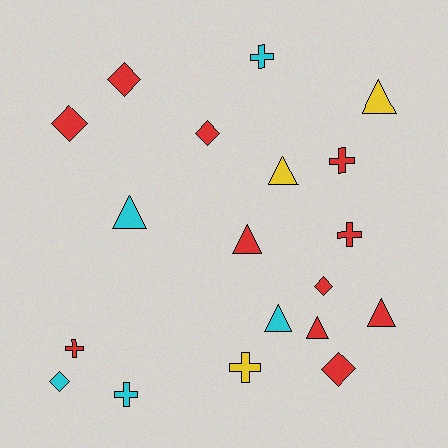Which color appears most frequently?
Red, with 11 objects.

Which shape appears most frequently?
Triangle, with 7 objects.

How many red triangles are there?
There are 3 red triangles.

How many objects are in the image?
There are 19 objects.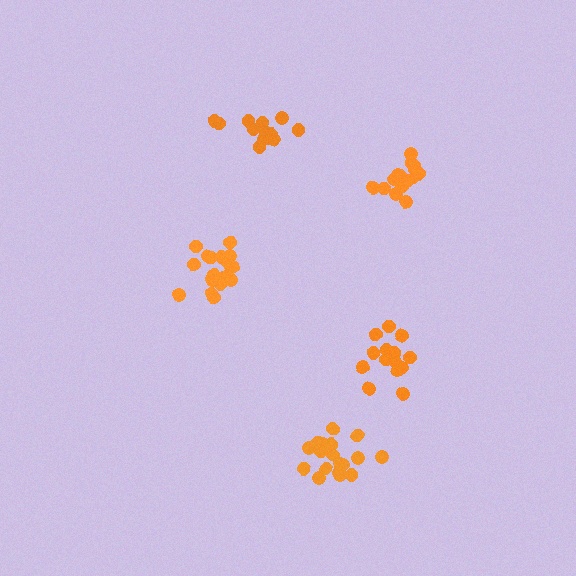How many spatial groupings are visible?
There are 5 spatial groupings.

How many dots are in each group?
Group 1: 15 dots, Group 2: 18 dots, Group 3: 14 dots, Group 4: 18 dots, Group 5: 14 dots (79 total).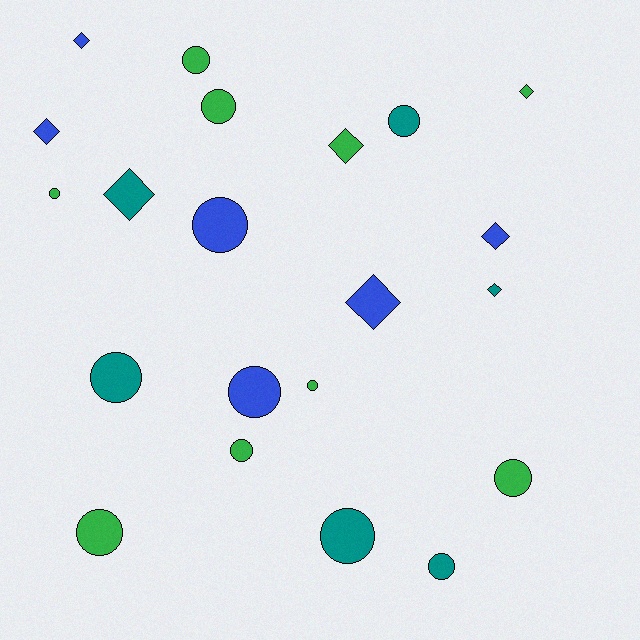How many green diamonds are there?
There are 2 green diamonds.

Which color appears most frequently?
Green, with 9 objects.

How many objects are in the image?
There are 21 objects.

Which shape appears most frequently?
Circle, with 13 objects.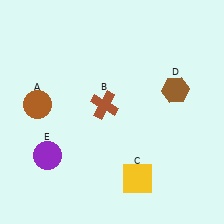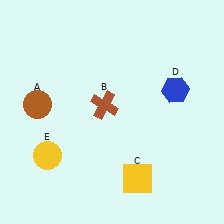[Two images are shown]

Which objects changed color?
D changed from brown to blue. E changed from purple to yellow.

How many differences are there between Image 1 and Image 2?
There are 2 differences between the two images.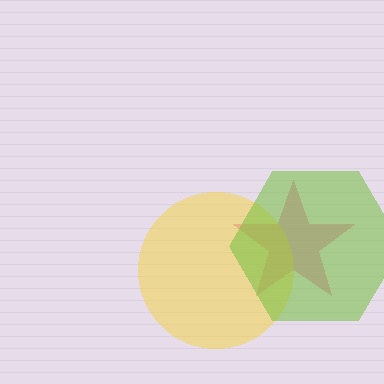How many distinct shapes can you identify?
There are 3 distinct shapes: a pink star, a yellow circle, a lime hexagon.